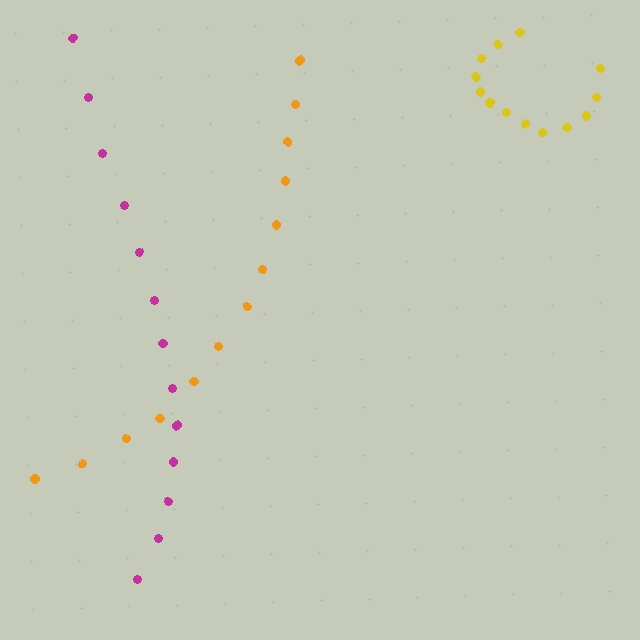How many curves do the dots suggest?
There are 3 distinct paths.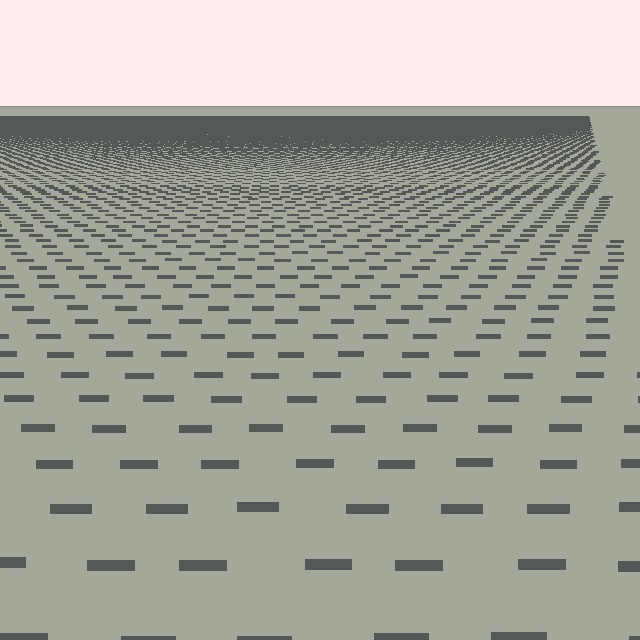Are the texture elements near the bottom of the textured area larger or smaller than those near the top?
Larger. Near the bottom, elements are closer to the viewer and appear at a bigger on-screen size.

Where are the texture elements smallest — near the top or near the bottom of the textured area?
Near the top.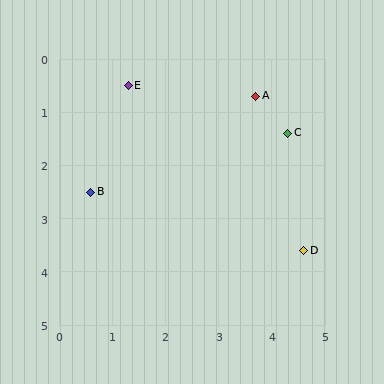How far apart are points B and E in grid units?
Points B and E are about 2.1 grid units apart.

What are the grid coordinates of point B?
Point B is at approximately (0.6, 2.5).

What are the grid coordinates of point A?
Point A is at approximately (3.7, 0.7).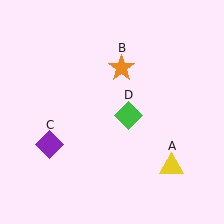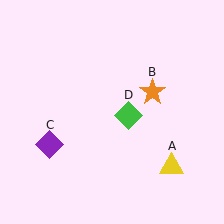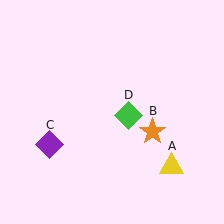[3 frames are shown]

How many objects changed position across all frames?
1 object changed position: orange star (object B).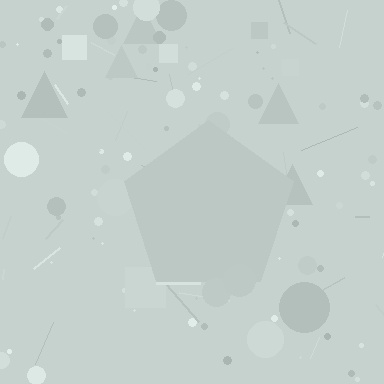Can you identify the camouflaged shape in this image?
The camouflaged shape is a pentagon.